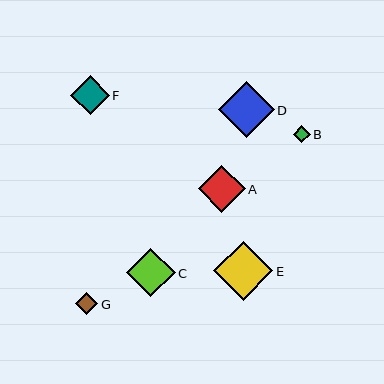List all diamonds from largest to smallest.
From largest to smallest: E, D, C, A, F, G, B.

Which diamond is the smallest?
Diamond B is the smallest with a size of approximately 17 pixels.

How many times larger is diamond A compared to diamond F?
Diamond A is approximately 1.2 times the size of diamond F.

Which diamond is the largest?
Diamond E is the largest with a size of approximately 59 pixels.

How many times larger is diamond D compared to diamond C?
Diamond D is approximately 1.2 times the size of diamond C.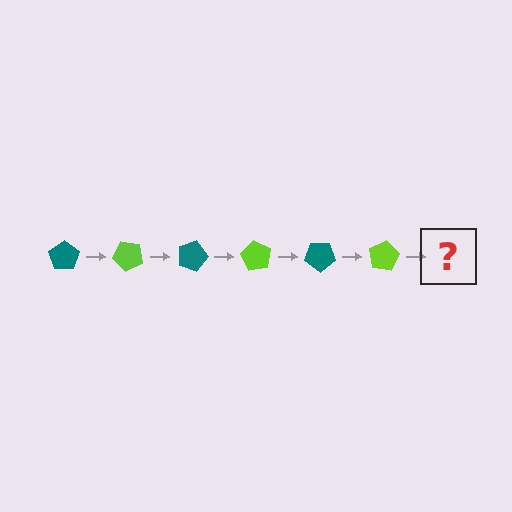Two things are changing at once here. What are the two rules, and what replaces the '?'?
The two rules are that it rotates 45 degrees each step and the color cycles through teal and lime. The '?' should be a teal pentagon, rotated 270 degrees from the start.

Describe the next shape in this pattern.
It should be a teal pentagon, rotated 270 degrees from the start.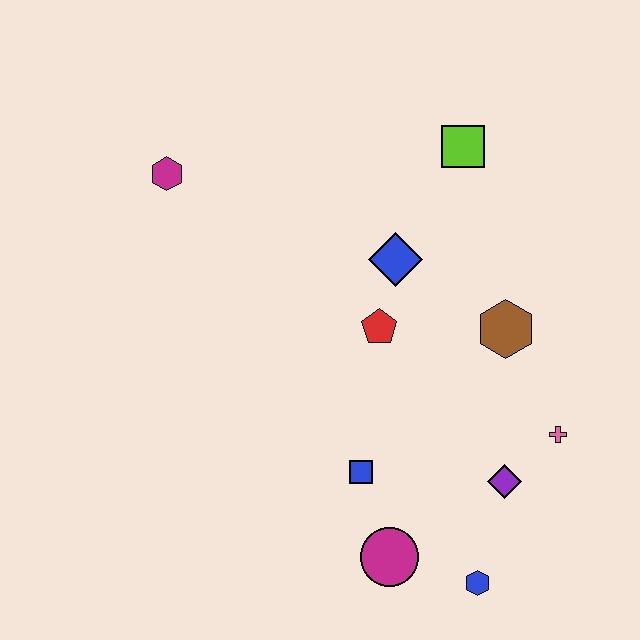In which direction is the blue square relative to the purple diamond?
The blue square is to the left of the purple diamond.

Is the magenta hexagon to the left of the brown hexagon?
Yes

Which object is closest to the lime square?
The blue diamond is closest to the lime square.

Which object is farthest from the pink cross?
The magenta hexagon is farthest from the pink cross.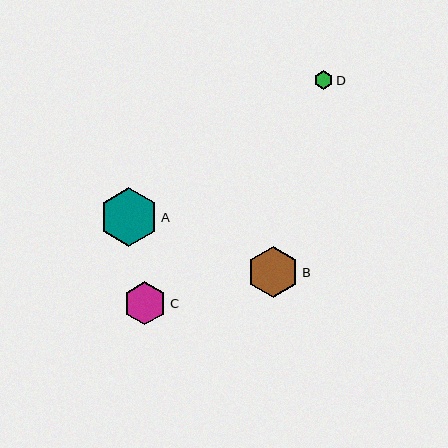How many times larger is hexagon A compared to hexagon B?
Hexagon A is approximately 1.1 times the size of hexagon B.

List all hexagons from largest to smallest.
From largest to smallest: A, B, C, D.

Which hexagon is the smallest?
Hexagon D is the smallest with a size of approximately 18 pixels.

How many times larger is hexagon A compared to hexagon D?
Hexagon A is approximately 3.2 times the size of hexagon D.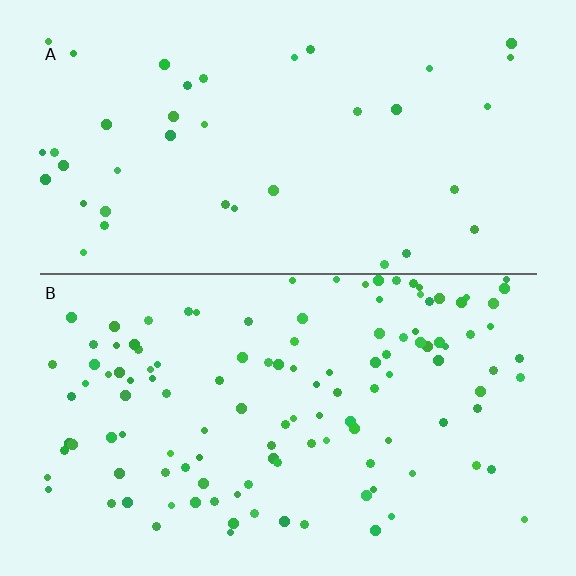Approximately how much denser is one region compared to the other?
Approximately 3.2× — region B over region A.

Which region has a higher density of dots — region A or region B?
B (the bottom).